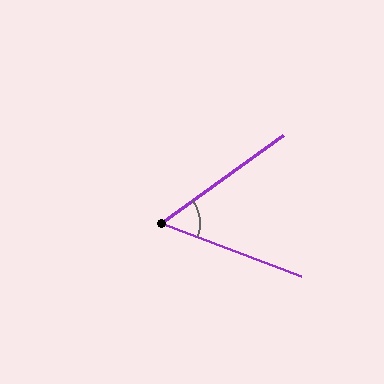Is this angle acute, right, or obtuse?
It is acute.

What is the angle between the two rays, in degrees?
Approximately 57 degrees.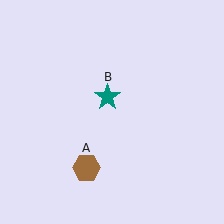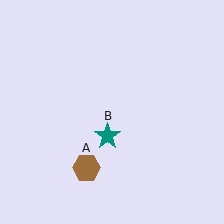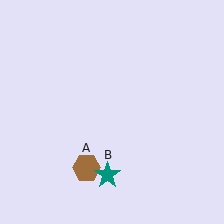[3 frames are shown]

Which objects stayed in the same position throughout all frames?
Brown hexagon (object A) remained stationary.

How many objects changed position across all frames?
1 object changed position: teal star (object B).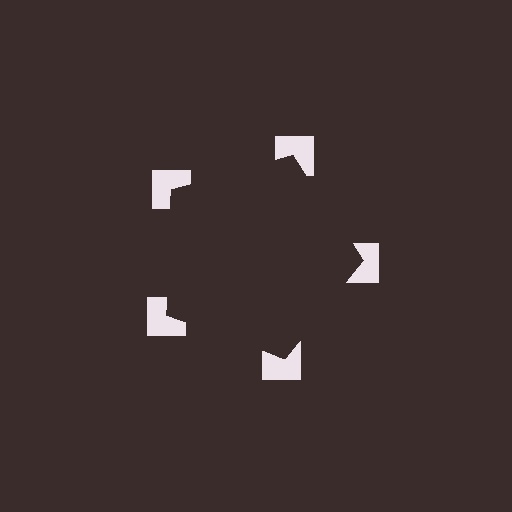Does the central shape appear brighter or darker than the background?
It typically appears slightly darker than the background, even though no actual brightness change is drawn.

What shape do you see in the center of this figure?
An illusory pentagon — its edges are inferred from the aligned wedge cuts in the notched squares, not physically drawn.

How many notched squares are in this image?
There are 5 — one at each vertex of the illusory pentagon.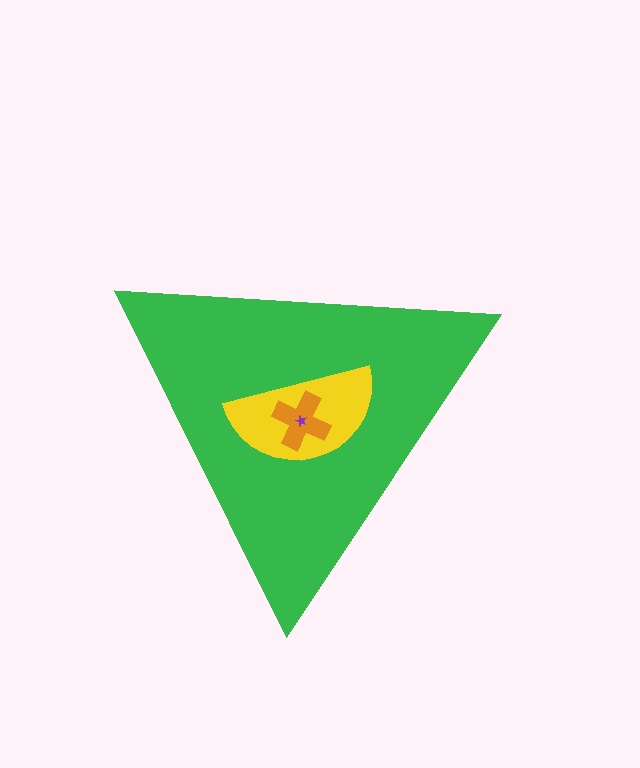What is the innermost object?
The purple star.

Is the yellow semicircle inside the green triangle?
Yes.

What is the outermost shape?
The green triangle.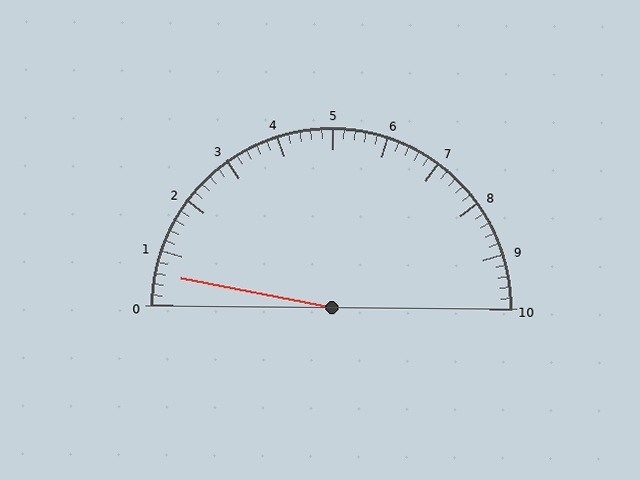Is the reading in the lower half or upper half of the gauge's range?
The reading is in the lower half of the range (0 to 10).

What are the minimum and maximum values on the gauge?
The gauge ranges from 0 to 10.